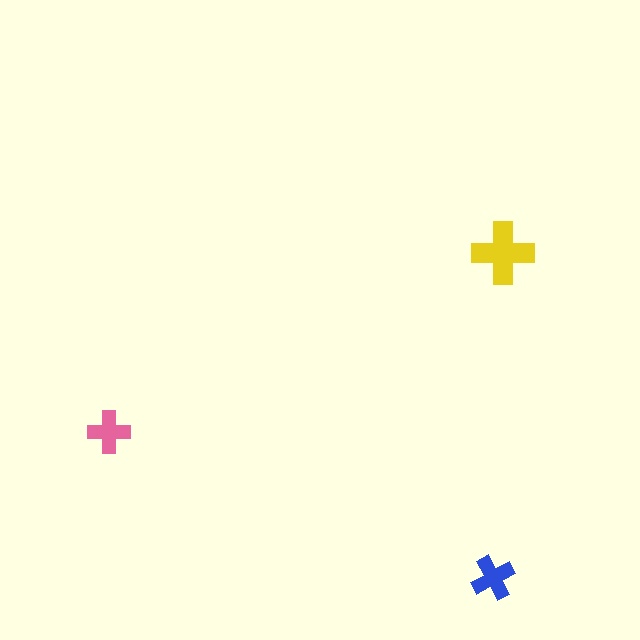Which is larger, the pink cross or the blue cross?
The blue one.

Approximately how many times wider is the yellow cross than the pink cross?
About 1.5 times wider.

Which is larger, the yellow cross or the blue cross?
The yellow one.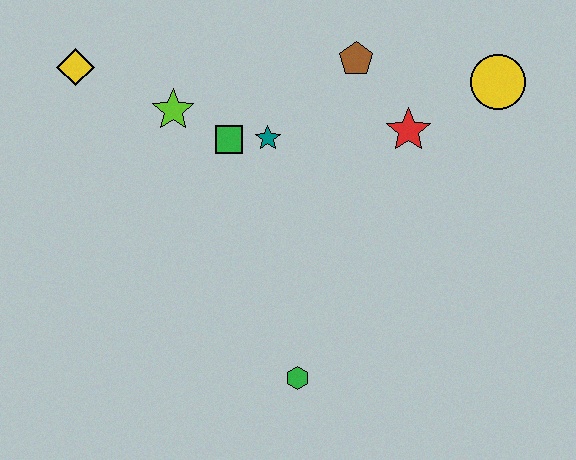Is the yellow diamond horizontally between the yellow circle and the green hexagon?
No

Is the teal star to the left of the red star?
Yes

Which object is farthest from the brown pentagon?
The green hexagon is farthest from the brown pentagon.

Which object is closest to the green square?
The teal star is closest to the green square.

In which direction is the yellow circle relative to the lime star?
The yellow circle is to the right of the lime star.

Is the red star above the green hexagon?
Yes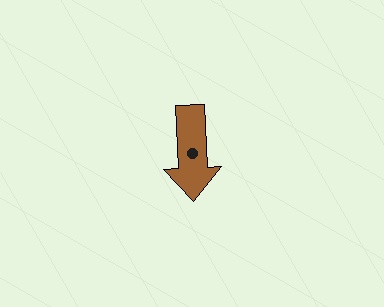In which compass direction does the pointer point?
South.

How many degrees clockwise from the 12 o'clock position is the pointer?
Approximately 178 degrees.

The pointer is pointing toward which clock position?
Roughly 6 o'clock.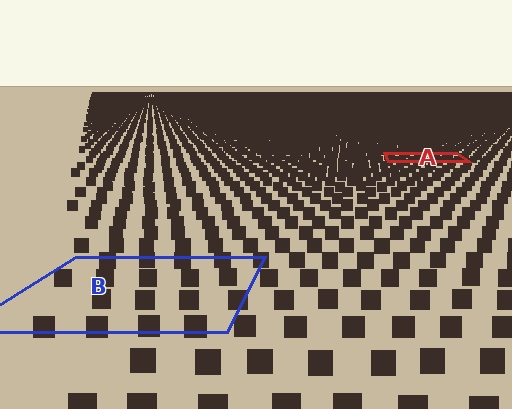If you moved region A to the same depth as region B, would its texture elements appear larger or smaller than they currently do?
They would appear larger. At a closer depth, the same texture elements are projected at a bigger on-screen size.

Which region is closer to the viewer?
Region B is closer. The texture elements there are larger and more spread out.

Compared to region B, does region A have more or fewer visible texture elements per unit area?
Region A has more texture elements per unit area — they are packed more densely because it is farther away.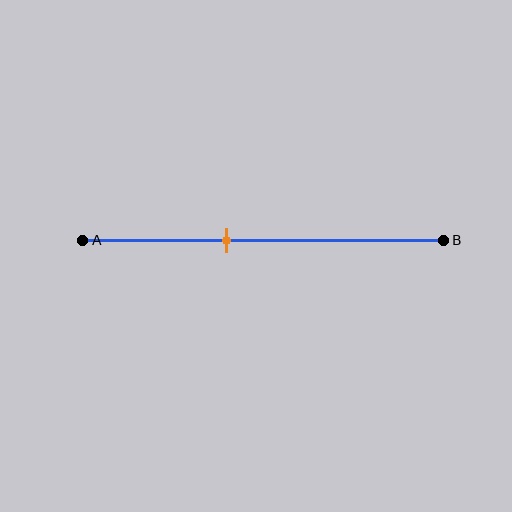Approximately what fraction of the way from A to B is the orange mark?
The orange mark is approximately 40% of the way from A to B.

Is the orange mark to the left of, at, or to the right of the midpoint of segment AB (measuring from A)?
The orange mark is to the left of the midpoint of segment AB.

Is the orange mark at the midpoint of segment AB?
No, the mark is at about 40% from A, not at the 50% midpoint.